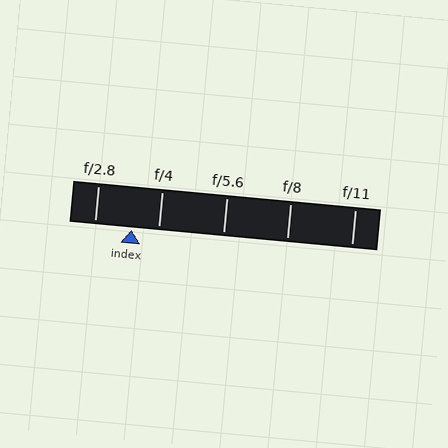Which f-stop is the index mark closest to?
The index mark is closest to f/4.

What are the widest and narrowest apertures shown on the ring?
The widest aperture shown is f/2.8 and the narrowest is f/11.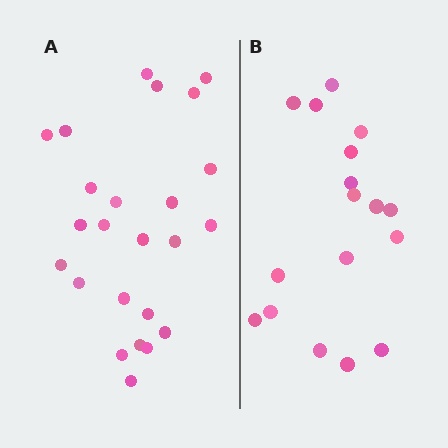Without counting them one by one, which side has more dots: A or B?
Region A (the left region) has more dots.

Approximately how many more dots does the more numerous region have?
Region A has roughly 8 or so more dots than region B.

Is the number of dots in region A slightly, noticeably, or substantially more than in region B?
Region A has noticeably more, but not dramatically so. The ratio is roughly 1.4 to 1.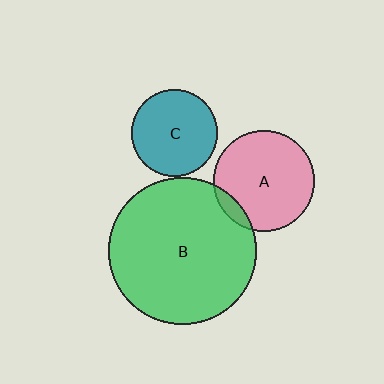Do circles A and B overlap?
Yes.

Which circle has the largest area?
Circle B (green).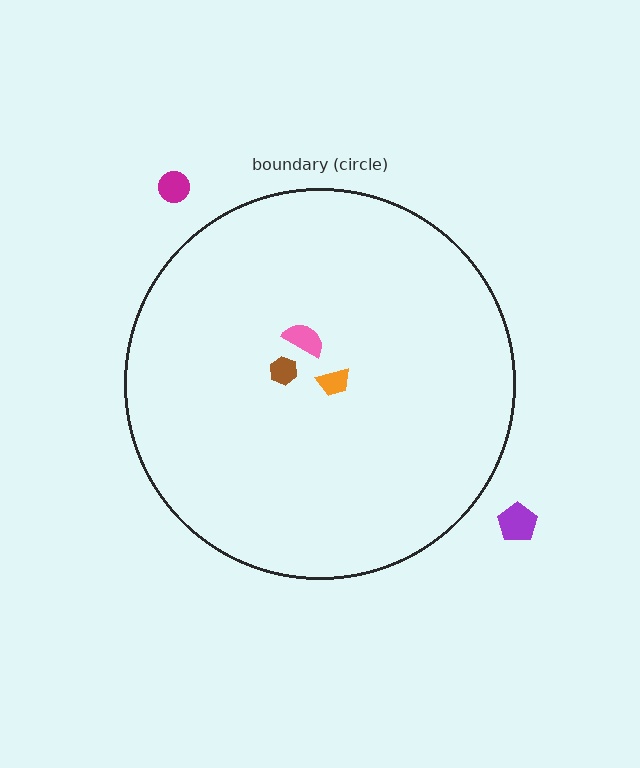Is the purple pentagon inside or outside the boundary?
Outside.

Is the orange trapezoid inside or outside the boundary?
Inside.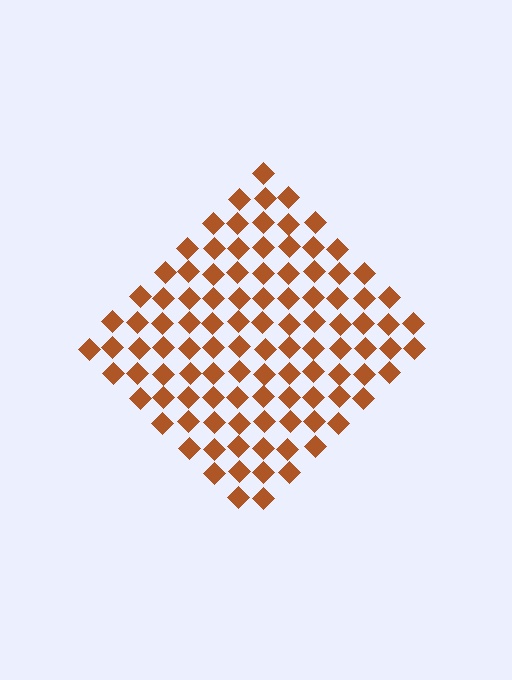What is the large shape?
The large shape is a diamond.